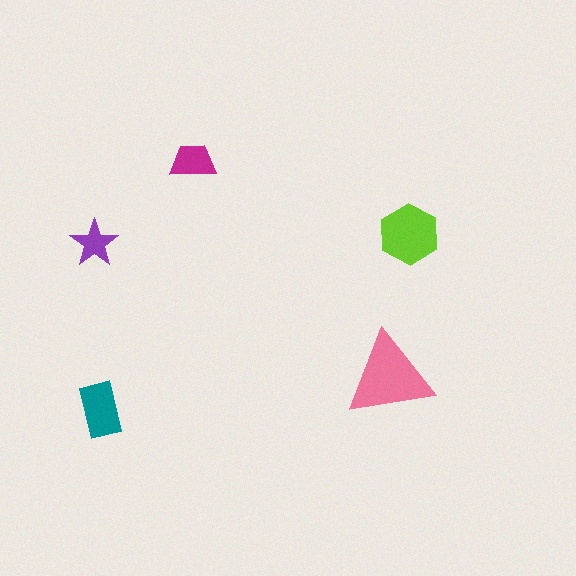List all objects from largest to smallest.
The pink triangle, the lime hexagon, the teal rectangle, the magenta trapezoid, the purple star.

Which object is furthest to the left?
The purple star is leftmost.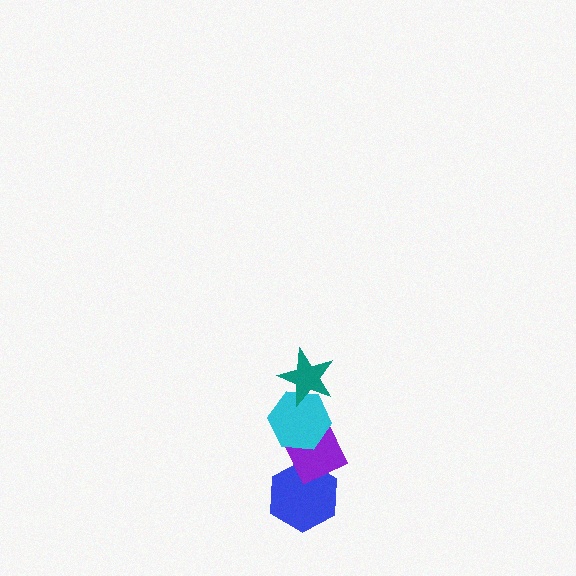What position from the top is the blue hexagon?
The blue hexagon is 4th from the top.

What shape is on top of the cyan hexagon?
The teal star is on top of the cyan hexagon.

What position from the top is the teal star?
The teal star is 1st from the top.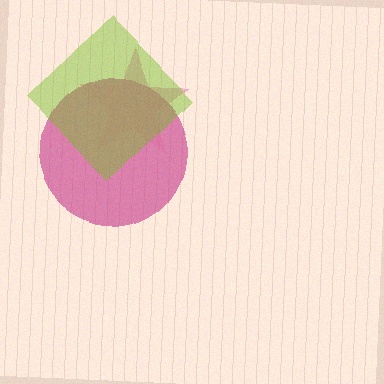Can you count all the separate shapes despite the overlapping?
Yes, there are 3 separate shapes.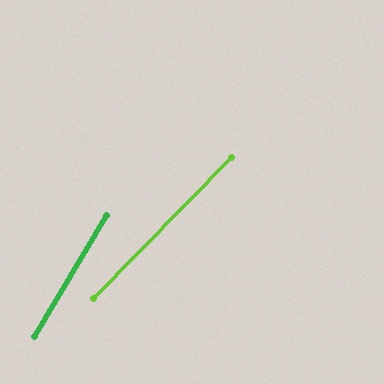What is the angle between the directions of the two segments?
Approximately 14 degrees.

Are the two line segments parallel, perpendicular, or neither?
Neither parallel nor perpendicular — they differ by about 14°.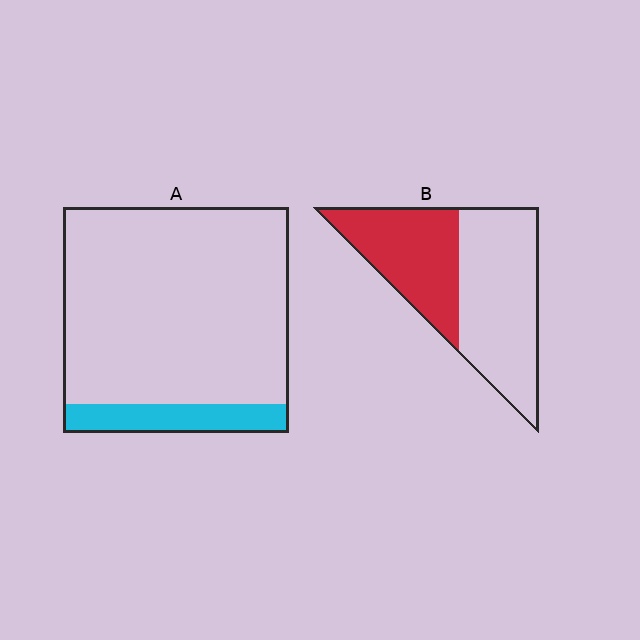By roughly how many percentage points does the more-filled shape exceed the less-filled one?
By roughly 30 percentage points (B over A).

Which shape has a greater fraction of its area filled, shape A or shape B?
Shape B.